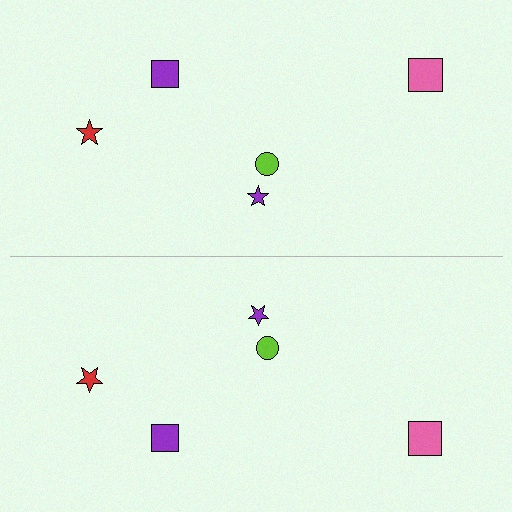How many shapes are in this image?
There are 10 shapes in this image.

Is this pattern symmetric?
Yes, this pattern has bilateral (reflection) symmetry.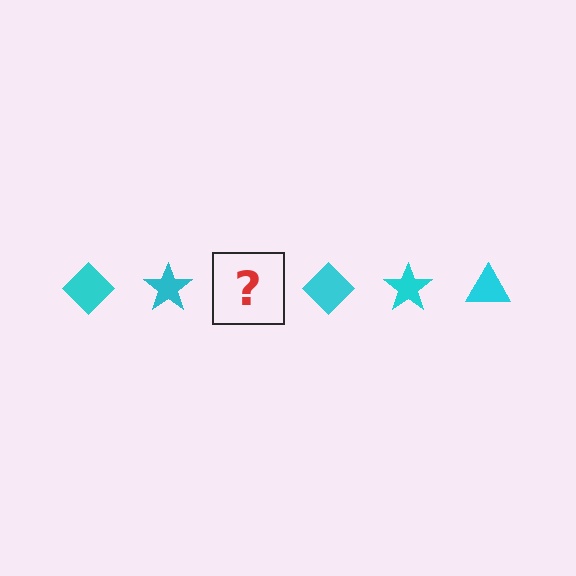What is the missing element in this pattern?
The missing element is a cyan triangle.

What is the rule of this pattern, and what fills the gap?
The rule is that the pattern cycles through diamond, star, triangle shapes in cyan. The gap should be filled with a cyan triangle.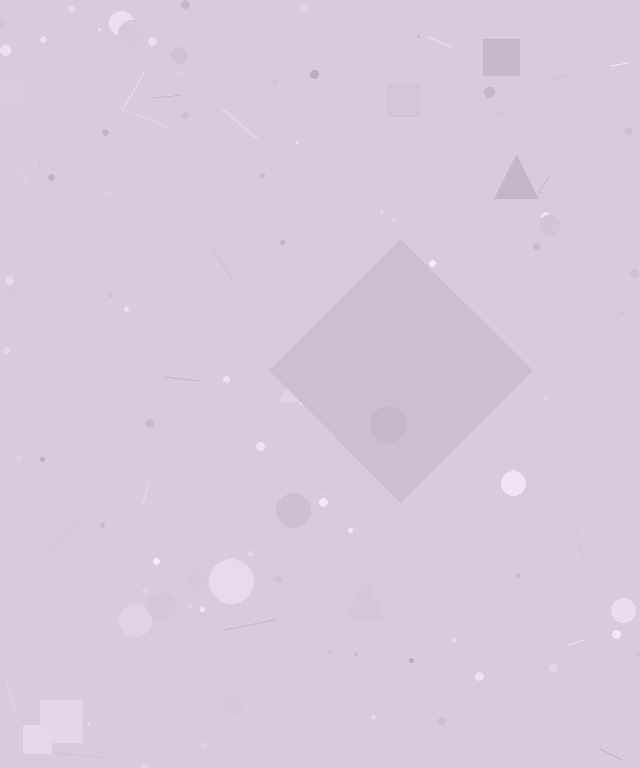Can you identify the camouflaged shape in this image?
The camouflaged shape is a diamond.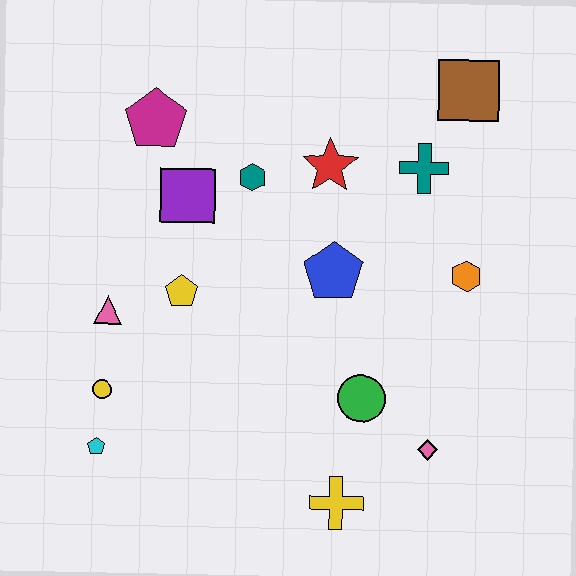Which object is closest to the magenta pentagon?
The purple square is closest to the magenta pentagon.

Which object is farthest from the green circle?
The magenta pentagon is farthest from the green circle.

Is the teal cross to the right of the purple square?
Yes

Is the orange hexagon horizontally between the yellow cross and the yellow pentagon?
No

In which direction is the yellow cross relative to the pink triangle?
The yellow cross is to the right of the pink triangle.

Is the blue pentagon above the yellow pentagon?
Yes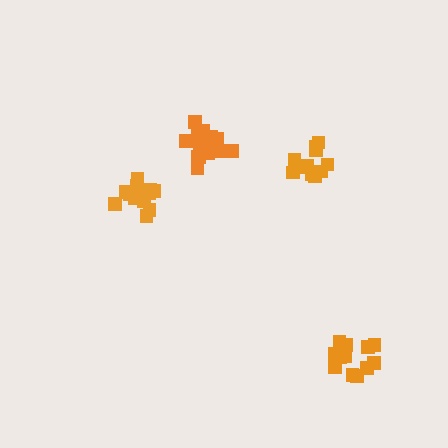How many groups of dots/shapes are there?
There are 4 groups.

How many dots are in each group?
Group 1: 11 dots, Group 2: 16 dots, Group 3: 13 dots, Group 4: 14 dots (54 total).